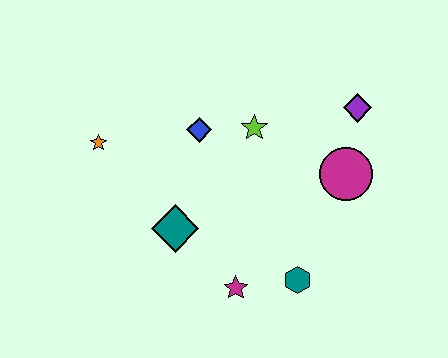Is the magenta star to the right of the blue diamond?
Yes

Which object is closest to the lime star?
The blue diamond is closest to the lime star.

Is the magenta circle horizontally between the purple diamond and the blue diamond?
Yes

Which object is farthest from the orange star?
The purple diamond is farthest from the orange star.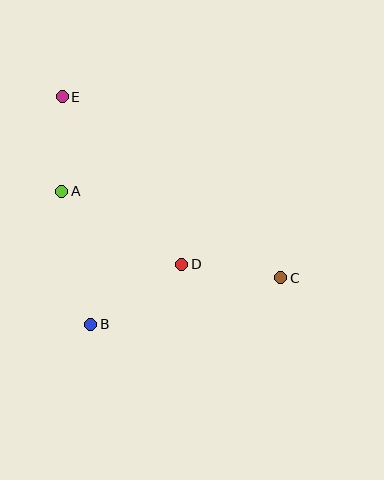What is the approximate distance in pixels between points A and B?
The distance between A and B is approximately 136 pixels.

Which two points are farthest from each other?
Points C and E are farthest from each other.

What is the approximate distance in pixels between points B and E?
The distance between B and E is approximately 229 pixels.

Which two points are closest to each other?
Points A and E are closest to each other.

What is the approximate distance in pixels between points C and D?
The distance between C and D is approximately 100 pixels.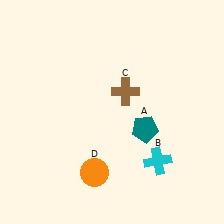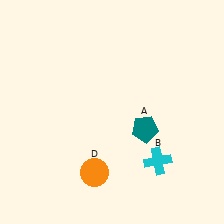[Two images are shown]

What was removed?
The brown cross (C) was removed in Image 2.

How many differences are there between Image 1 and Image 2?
There is 1 difference between the two images.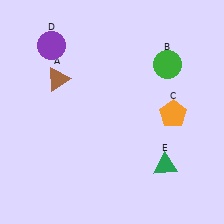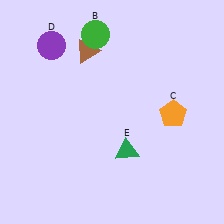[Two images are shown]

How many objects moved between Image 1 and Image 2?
3 objects moved between the two images.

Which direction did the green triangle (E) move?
The green triangle (E) moved left.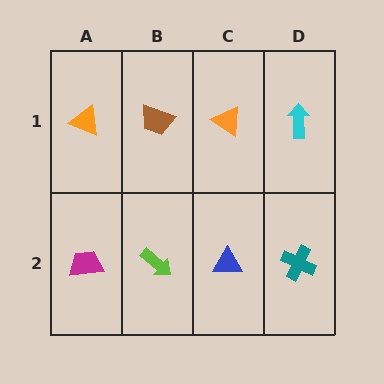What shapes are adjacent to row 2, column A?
An orange triangle (row 1, column A), a lime arrow (row 2, column B).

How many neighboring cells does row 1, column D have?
2.